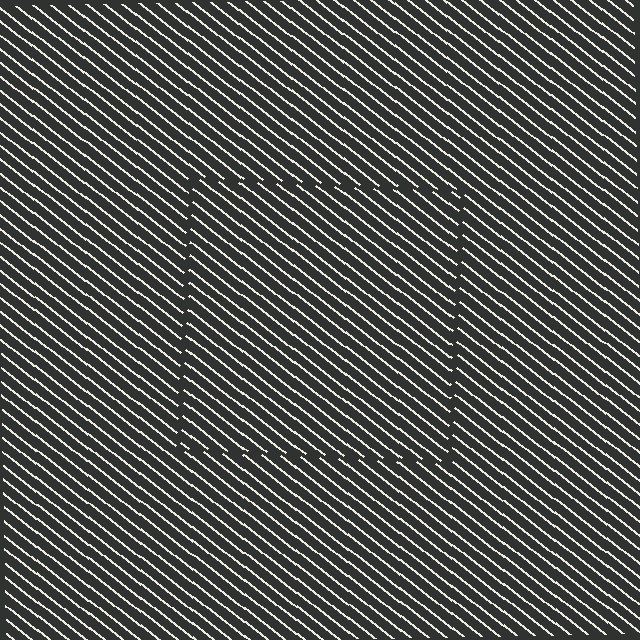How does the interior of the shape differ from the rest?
The interior of the shape contains the same grating, shifted by half a period — the contour is defined by the phase discontinuity where line-ends from the inner and outer gratings abut.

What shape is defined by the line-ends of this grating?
An illusory square. The interior of the shape contains the same grating, shifted by half a period — the contour is defined by the phase discontinuity where line-ends from the inner and outer gratings abut.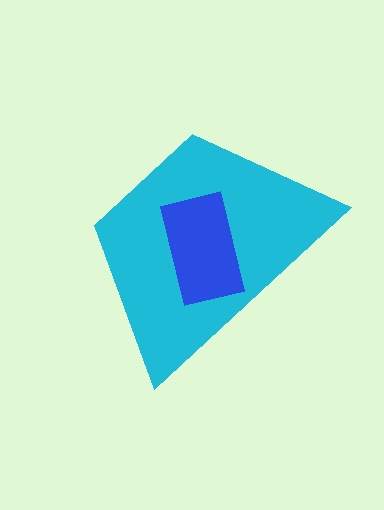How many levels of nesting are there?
2.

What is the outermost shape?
The cyan trapezoid.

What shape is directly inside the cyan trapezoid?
The blue rectangle.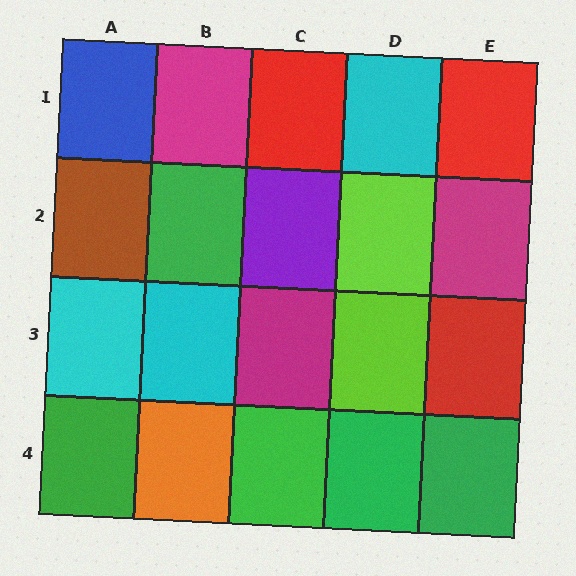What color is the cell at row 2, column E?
Magenta.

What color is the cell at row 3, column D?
Lime.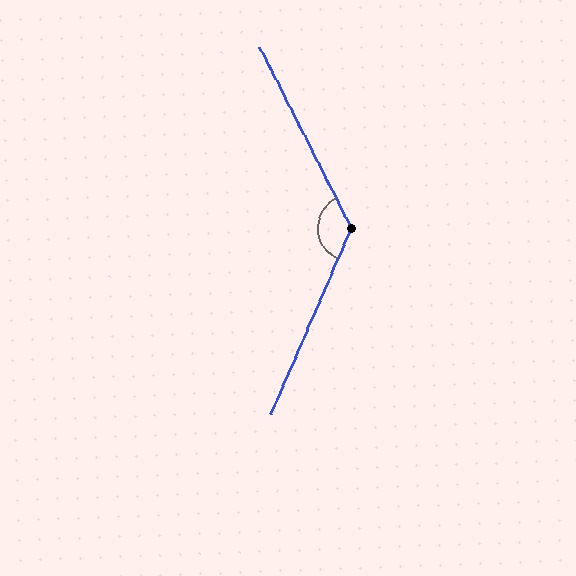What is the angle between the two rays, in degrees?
Approximately 129 degrees.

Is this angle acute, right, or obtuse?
It is obtuse.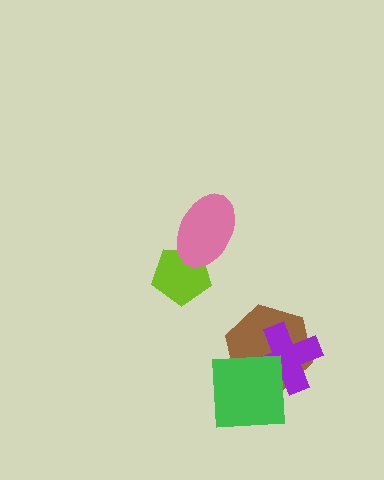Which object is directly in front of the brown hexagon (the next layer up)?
The purple cross is directly in front of the brown hexagon.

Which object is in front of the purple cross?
The green square is in front of the purple cross.